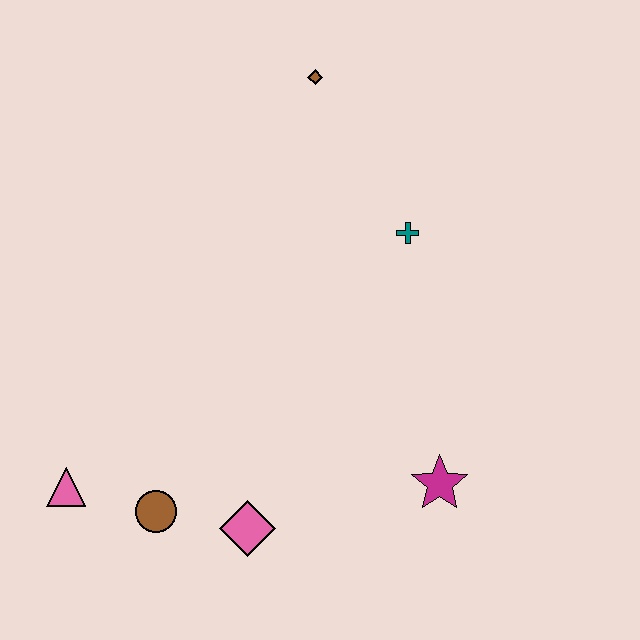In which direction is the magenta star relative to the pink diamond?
The magenta star is to the right of the pink diamond.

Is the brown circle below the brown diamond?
Yes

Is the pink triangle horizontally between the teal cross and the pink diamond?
No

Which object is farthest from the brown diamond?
The pink triangle is farthest from the brown diamond.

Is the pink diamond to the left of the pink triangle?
No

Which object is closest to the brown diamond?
The teal cross is closest to the brown diamond.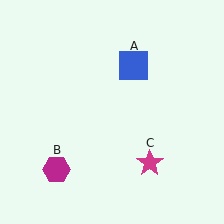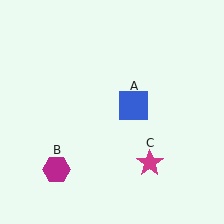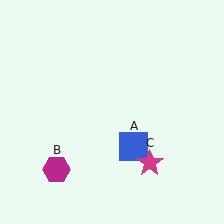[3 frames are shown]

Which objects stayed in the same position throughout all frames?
Magenta hexagon (object B) and magenta star (object C) remained stationary.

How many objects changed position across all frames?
1 object changed position: blue square (object A).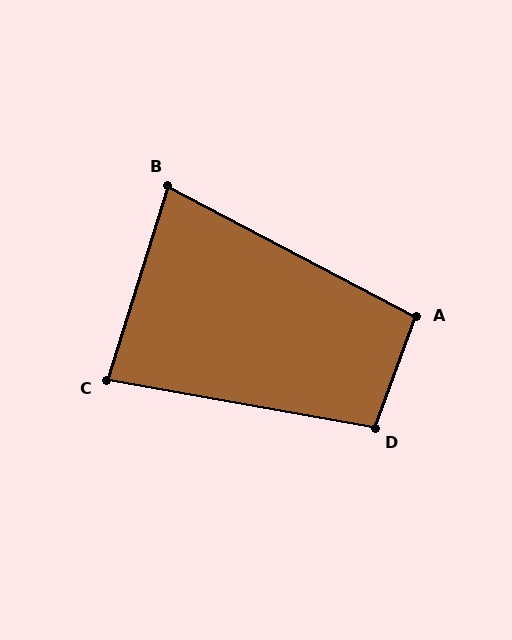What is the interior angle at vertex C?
Approximately 83 degrees (acute).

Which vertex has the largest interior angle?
D, at approximately 100 degrees.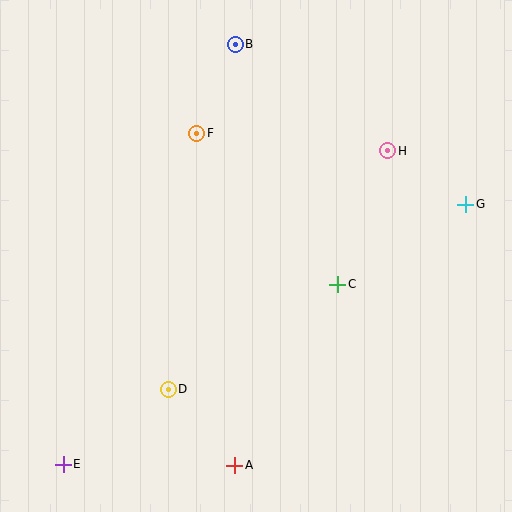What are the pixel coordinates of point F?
Point F is at (197, 133).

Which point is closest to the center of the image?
Point C at (338, 284) is closest to the center.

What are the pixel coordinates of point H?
Point H is at (388, 151).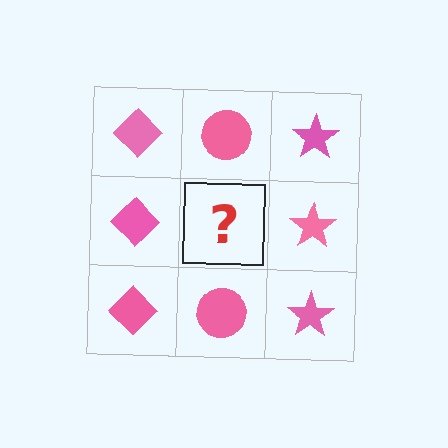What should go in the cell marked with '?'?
The missing cell should contain a pink circle.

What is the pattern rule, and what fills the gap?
The rule is that each column has a consistent shape. The gap should be filled with a pink circle.